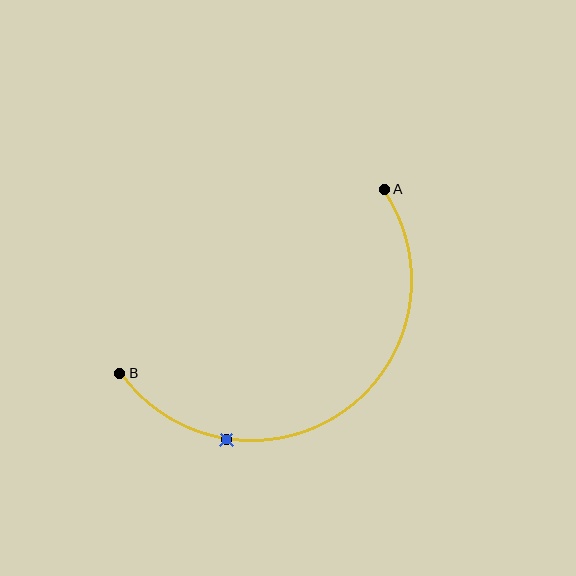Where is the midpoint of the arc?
The arc midpoint is the point on the curve farthest from the straight line joining A and B. It sits below and to the right of that line.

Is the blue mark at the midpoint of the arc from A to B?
No. The blue mark lies on the arc but is closer to endpoint B. The arc midpoint would be at the point on the curve equidistant along the arc from both A and B.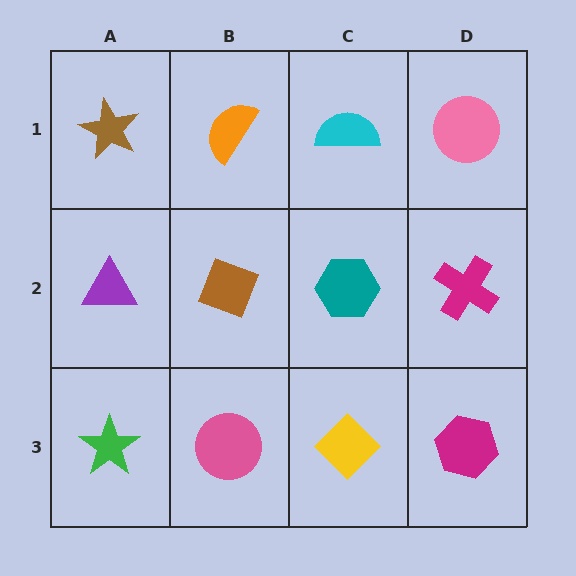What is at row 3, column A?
A green star.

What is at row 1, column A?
A brown star.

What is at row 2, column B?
A brown diamond.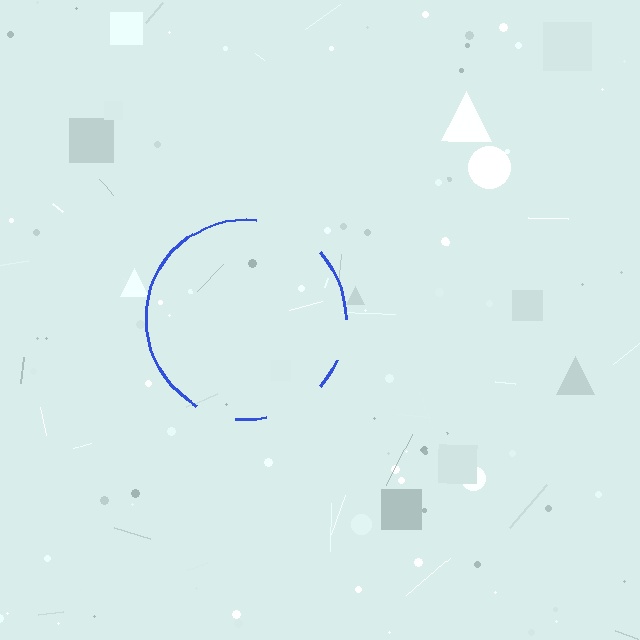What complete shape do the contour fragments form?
The contour fragments form a circle.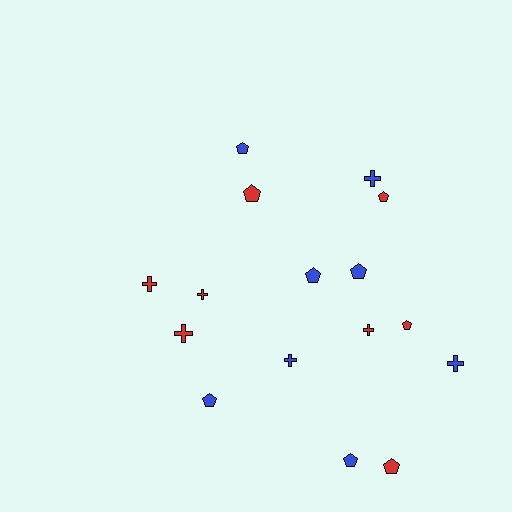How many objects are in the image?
There are 16 objects.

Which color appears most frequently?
Red, with 8 objects.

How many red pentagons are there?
There are 4 red pentagons.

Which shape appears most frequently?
Pentagon, with 9 objects.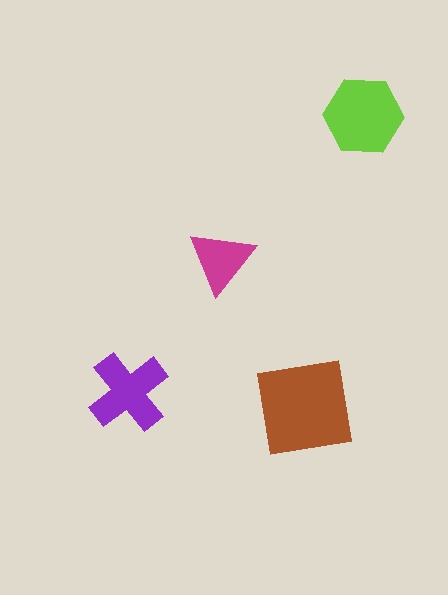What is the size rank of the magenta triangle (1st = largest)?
4th.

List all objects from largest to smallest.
The brown square, the lime hexagon, the purple cross, the magenta triangle.